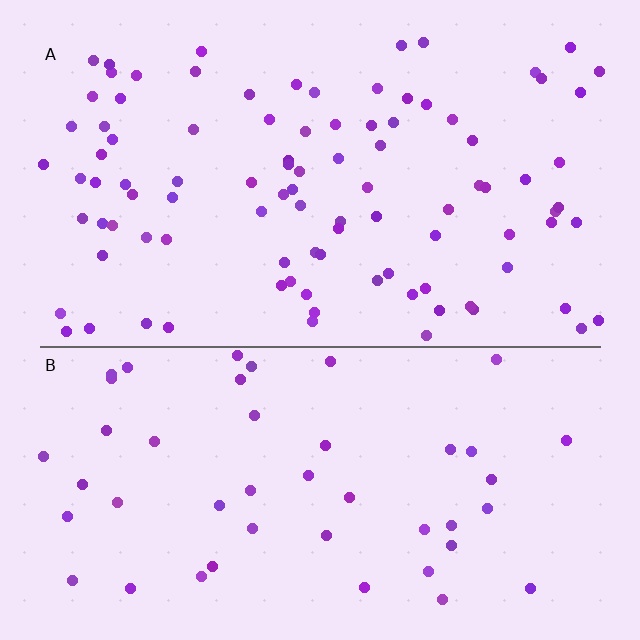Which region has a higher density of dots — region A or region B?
A (the top).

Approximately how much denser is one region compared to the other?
Approximately 2.1× — region A over region B.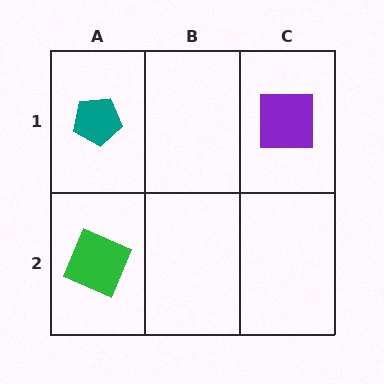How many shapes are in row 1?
2 shapes.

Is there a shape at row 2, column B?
No, that cell is empty.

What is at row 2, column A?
A green square.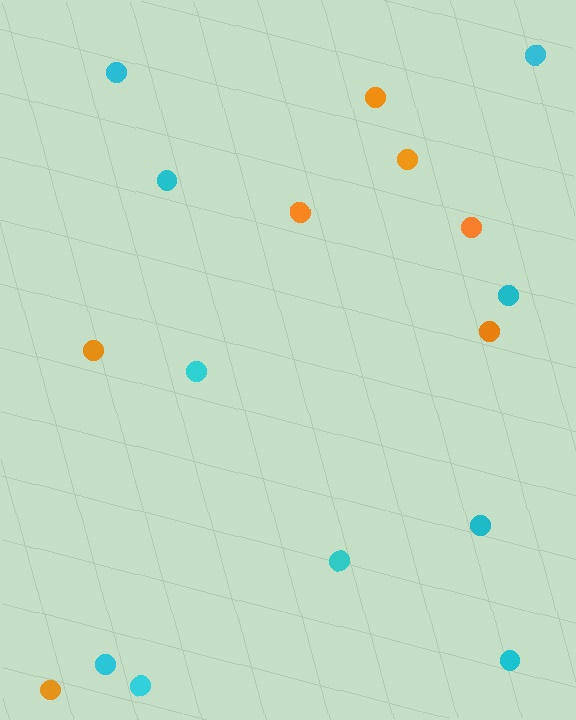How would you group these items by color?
There are 2 groups: one group of orange circles (7) and one group of cyan circles (10).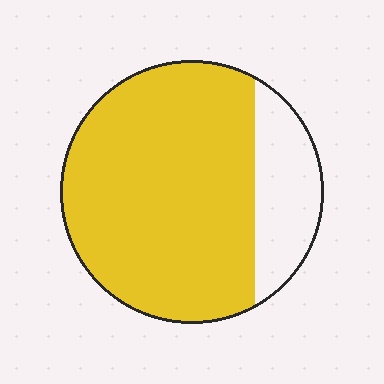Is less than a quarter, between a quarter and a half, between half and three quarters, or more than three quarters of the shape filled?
More than three quarters.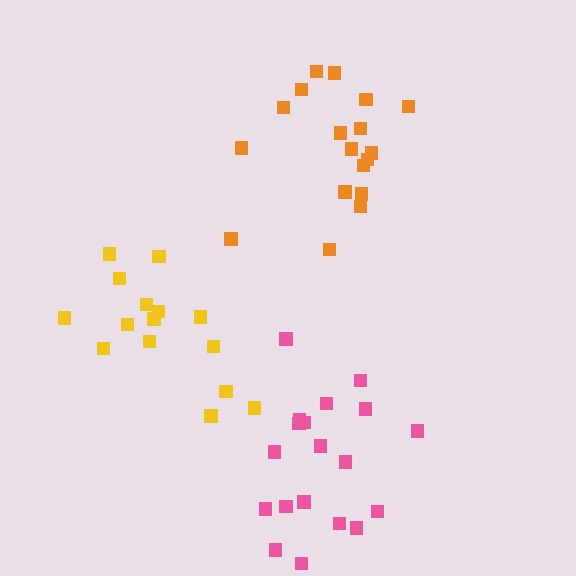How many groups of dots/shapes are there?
There are 3 groups.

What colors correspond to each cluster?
The clusters are colored: yellow, pink, orange.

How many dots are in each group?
Group 1: 15 dots, Group 2: 19 dots, Group 3: 18 dots (52 total).